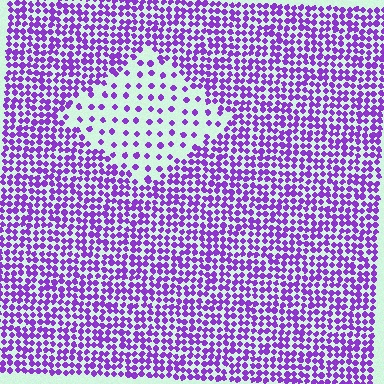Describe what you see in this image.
The image contains small purple elements arranged at two different densities. A diamond-shaped region is visible where the elements are less densely packed than the surrounding area.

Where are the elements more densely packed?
The elements are more densely packed outside the diamond boundary.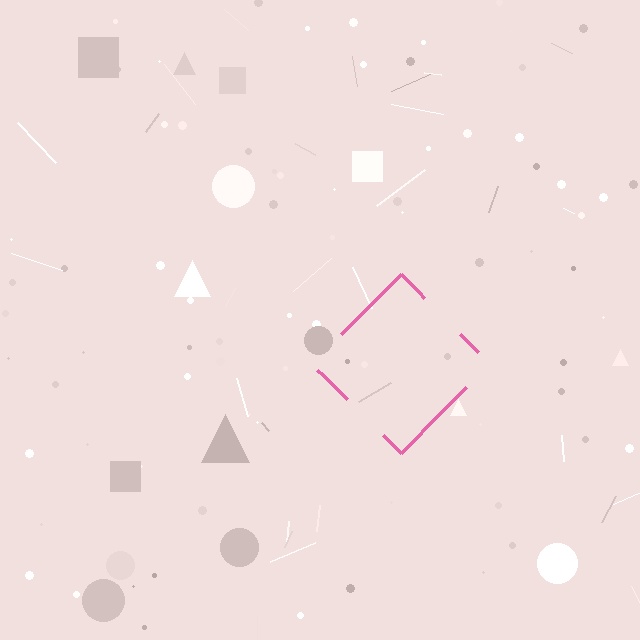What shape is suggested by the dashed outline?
The dashed outline suggests a diamond.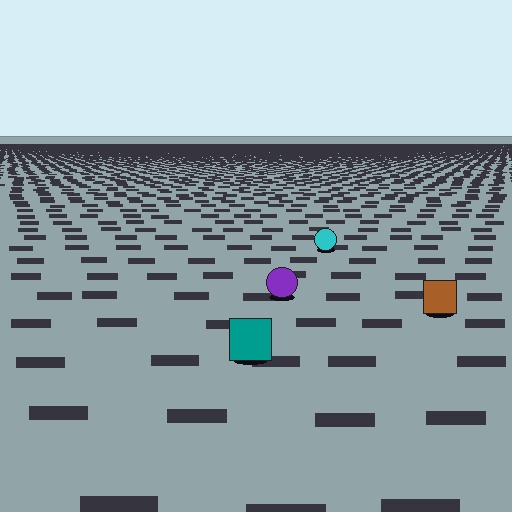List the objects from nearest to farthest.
From nearest to farthest: the teal square, the brown square, the purple circle, the cyan circle.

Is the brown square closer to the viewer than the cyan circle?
Yes. The brown square is closer — you can tell from the texture gradient: the ground texture is coarser near it.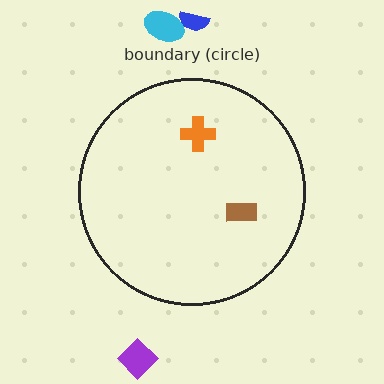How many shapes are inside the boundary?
2 inside, 3 outside.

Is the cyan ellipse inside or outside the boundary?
Outside.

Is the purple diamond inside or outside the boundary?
Outside.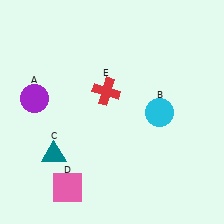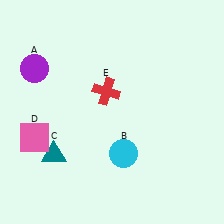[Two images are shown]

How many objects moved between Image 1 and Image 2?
3 objects moved between the two images.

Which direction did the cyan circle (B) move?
The cyan circle (B) moved down.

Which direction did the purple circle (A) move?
The purple circle (A) moved up.